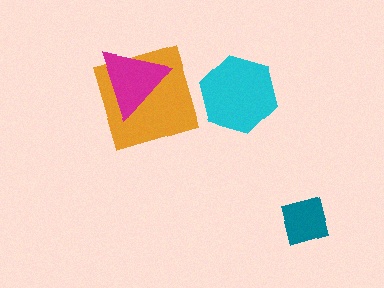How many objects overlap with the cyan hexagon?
0 objects overlap with the cyan hexagon.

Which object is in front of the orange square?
The magenta triangle is in front of the orange square.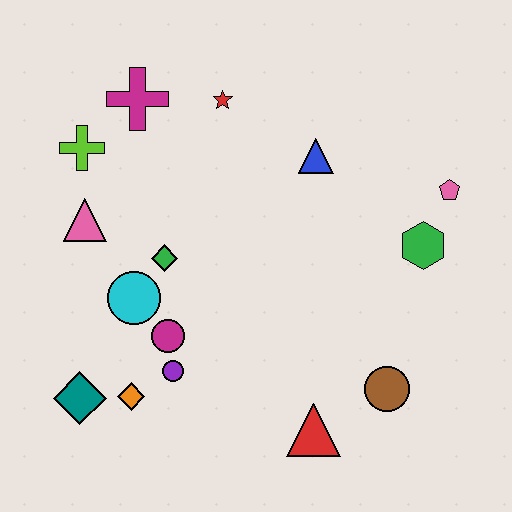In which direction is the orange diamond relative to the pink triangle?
The orange diamond is below the pink triangle.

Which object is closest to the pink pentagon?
The green hexagon is closest to the pink pentagon.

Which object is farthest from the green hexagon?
The teal diamond is farthest from the green hexagon.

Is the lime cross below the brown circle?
No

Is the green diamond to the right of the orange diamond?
Yes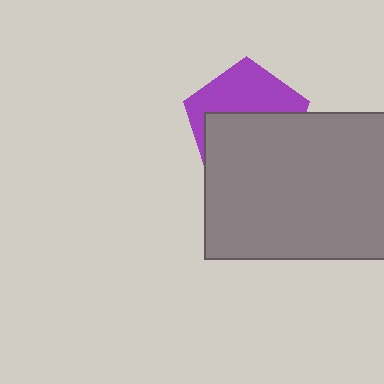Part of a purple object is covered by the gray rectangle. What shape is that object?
It is a pentagon.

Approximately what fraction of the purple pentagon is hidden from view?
Roughly 56% of the purple pentagon is hidden behind the gray rectangle.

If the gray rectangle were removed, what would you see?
You would see the complete purple pentagon.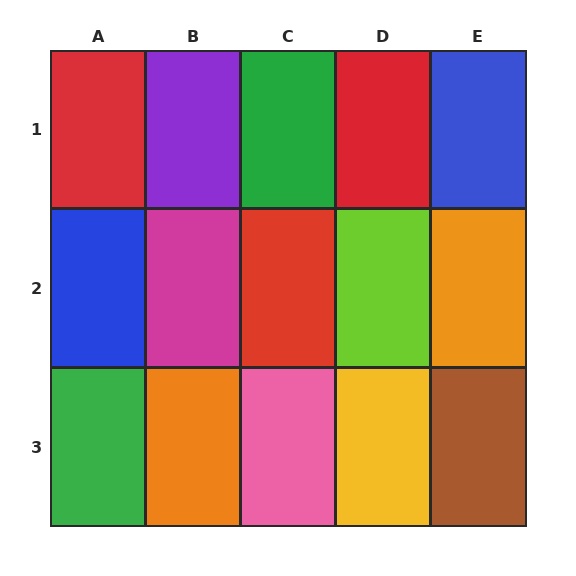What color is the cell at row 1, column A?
Red.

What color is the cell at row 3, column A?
Green.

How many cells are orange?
2 cells are orange.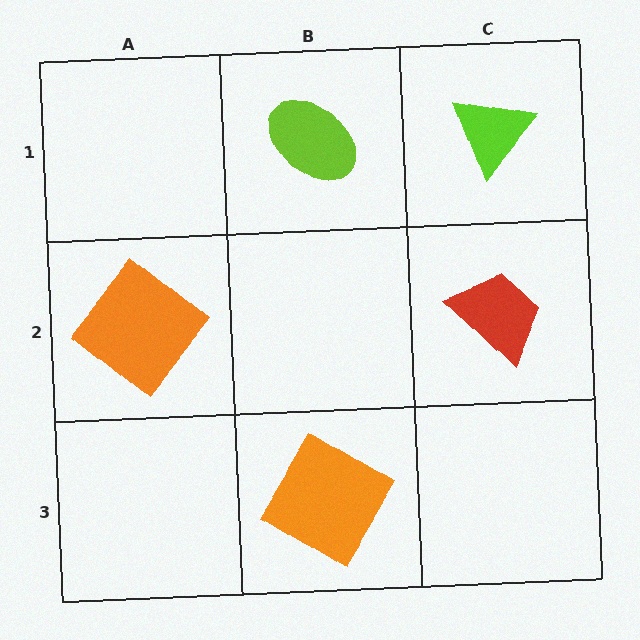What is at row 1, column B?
A lime ellipse.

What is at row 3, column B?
An orange diamond.